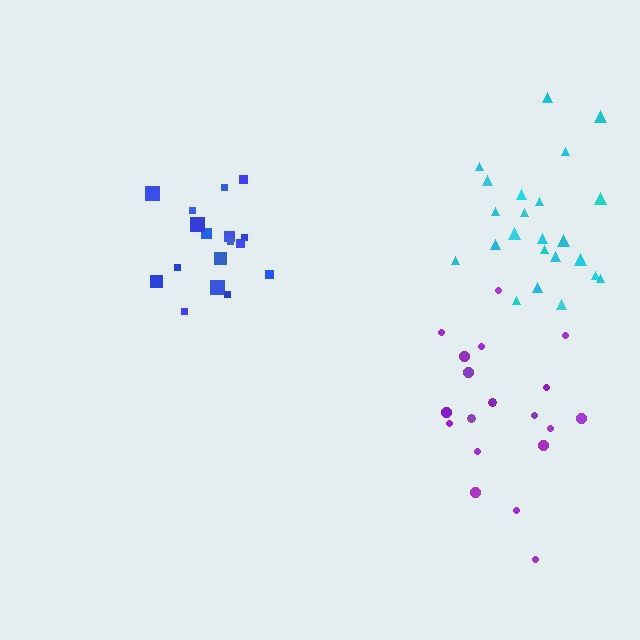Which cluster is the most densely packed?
Blue.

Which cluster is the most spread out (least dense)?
Purple.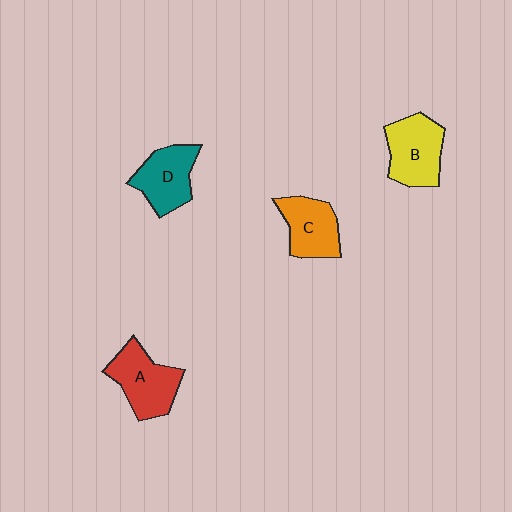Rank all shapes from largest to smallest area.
From largest to smallest: A (red), B (yellow), D (teal), C (orange).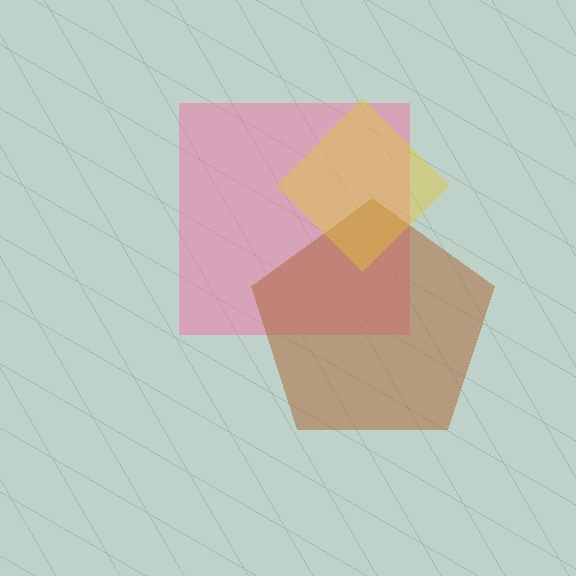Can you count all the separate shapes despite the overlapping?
Yes, there are 3 separate shapes.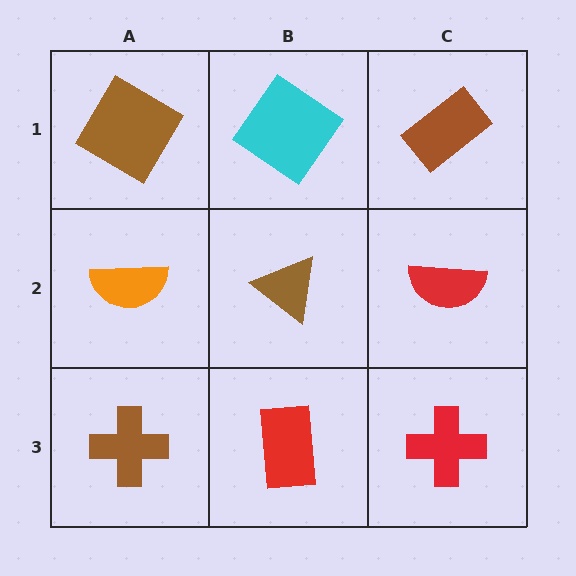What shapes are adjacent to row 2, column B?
A cyan diamond (row 1, column B), a red rectangle (row 3, column B), an orange semicircle (row 2, column A), a red semicircle (row 2, column C).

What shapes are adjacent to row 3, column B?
A brown triangle (row 2, column B), a brown cross (row 3, column A), a red cross (row 3, column C).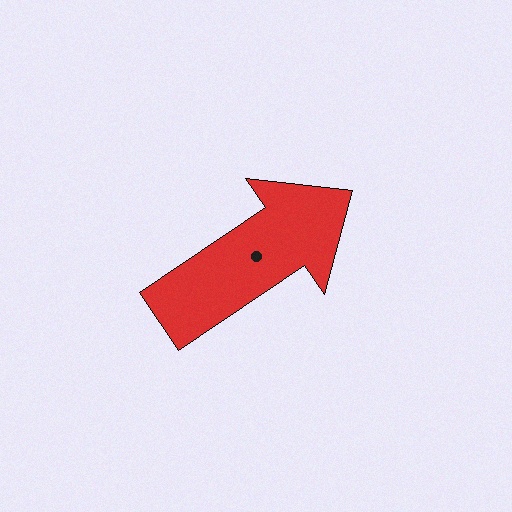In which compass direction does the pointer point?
Northeast.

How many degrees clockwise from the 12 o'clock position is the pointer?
Approximately 56 degrees.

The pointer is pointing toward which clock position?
Roughly 2 o'clock.